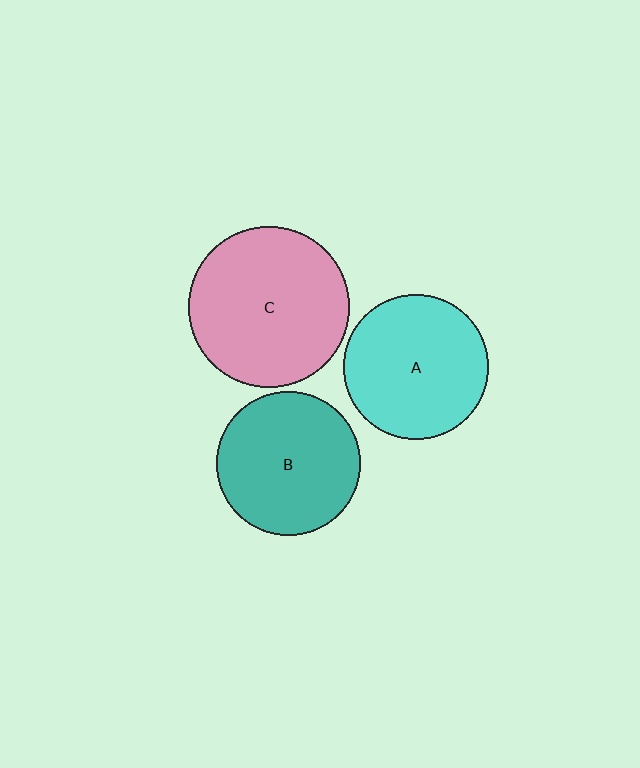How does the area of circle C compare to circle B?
Approximately 1.2 times.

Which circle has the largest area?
Circle C (pink).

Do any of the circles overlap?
No, none of the circles overlap.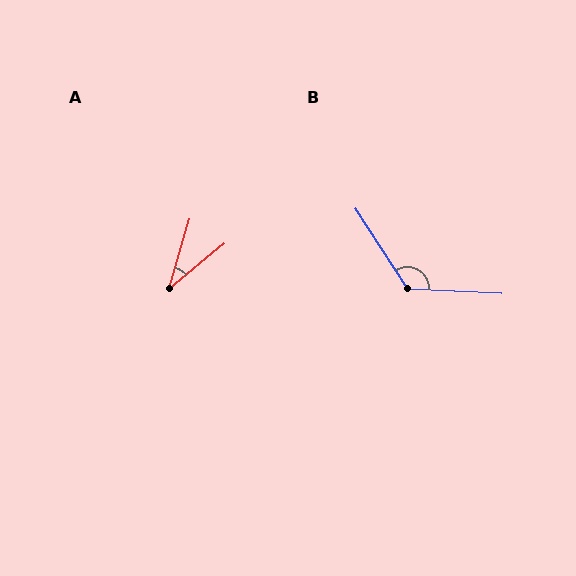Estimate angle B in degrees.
Approximately 126 degrees.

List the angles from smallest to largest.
A (34°), B (126°).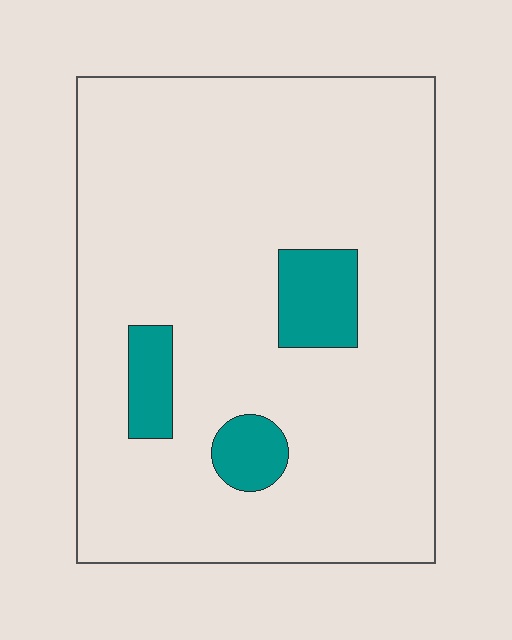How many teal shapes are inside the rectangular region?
3.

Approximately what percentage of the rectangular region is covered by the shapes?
Approximately 10%.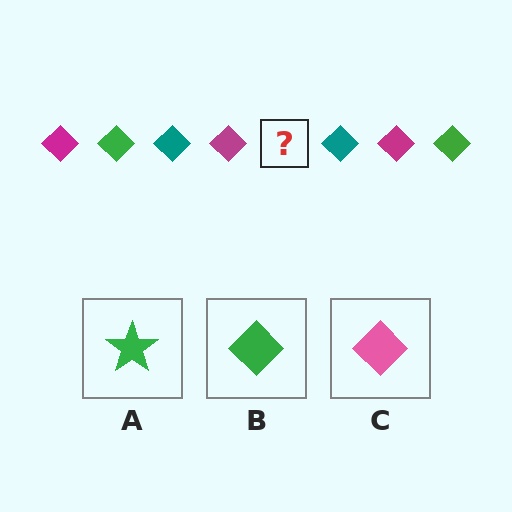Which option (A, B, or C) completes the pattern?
B.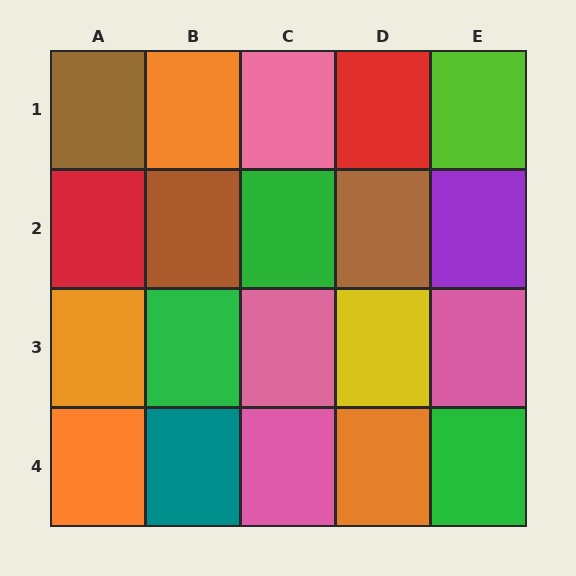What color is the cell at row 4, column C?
Pink.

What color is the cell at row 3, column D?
Yellow.